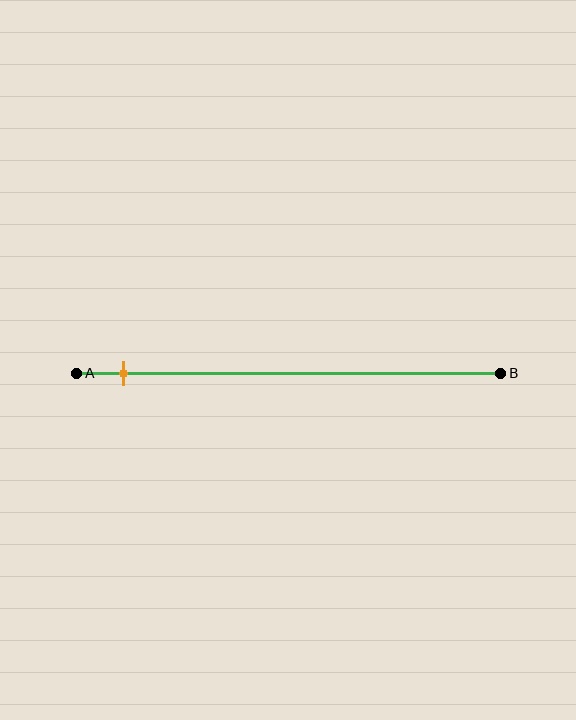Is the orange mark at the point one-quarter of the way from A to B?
No, the mark is at about 10% from A, not at the 25% one-quarter point.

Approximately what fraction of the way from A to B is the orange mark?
The orange mark is approximately 10% of the way from A to B.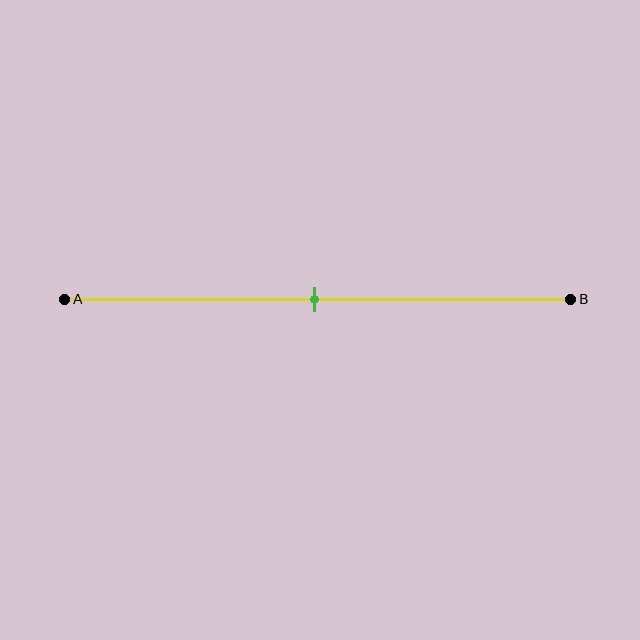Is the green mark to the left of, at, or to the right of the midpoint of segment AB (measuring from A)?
The green mark is approximately at the midpoint of segment AB.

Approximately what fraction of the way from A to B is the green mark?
The green mark is approximately 50% of the way from A to B.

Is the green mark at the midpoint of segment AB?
Yes, the mark is approximately at the midpoint.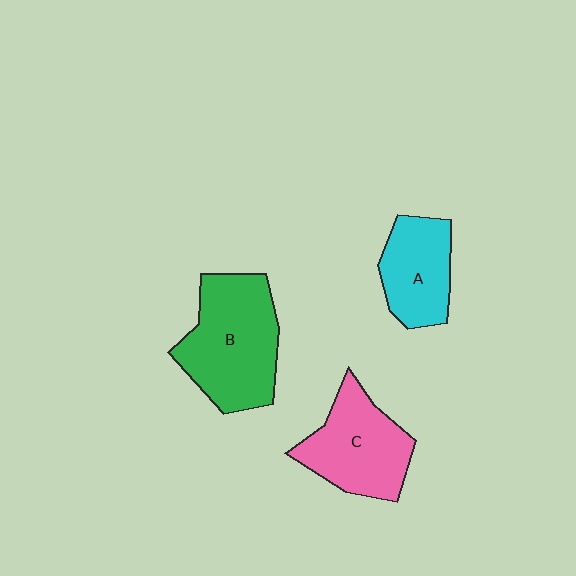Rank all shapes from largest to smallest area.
From largest to smallest: B (green), C (pink), A (cyan).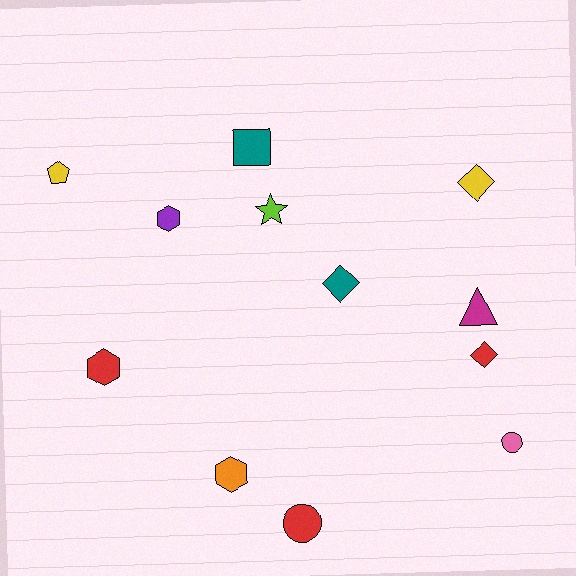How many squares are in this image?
There is 1 square.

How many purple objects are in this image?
There is 1 purple object.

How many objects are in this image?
There are 12 objects.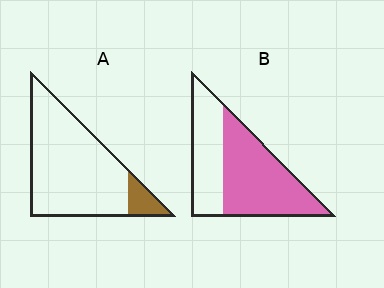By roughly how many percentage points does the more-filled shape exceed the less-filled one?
By roughly 50 percentage points (B over A).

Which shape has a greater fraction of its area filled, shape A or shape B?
Shape B.